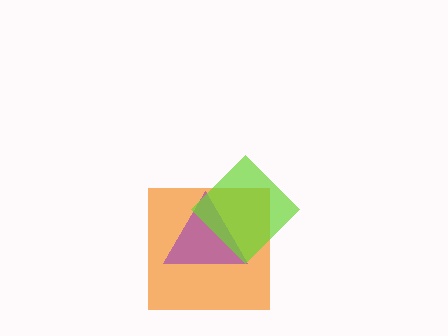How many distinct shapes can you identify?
There are 3 distinct shapes: an orange square, a purple triangle, a lime diamond.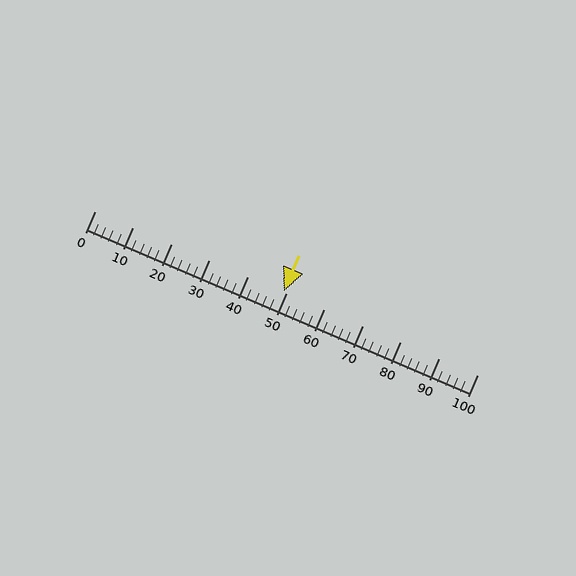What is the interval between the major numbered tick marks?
The major tick marks are spaced 10 units apart.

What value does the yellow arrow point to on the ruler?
The yellow arrow points to approximately 49.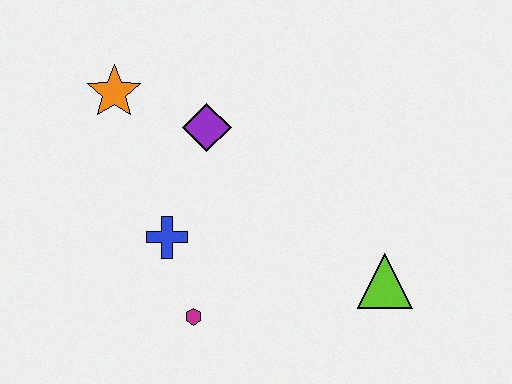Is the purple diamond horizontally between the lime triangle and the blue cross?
Yes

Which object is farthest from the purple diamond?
The lime triangle is farthest from the purple diamond.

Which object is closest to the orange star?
The purple diamond is closest to the orange star.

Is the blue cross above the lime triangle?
Yes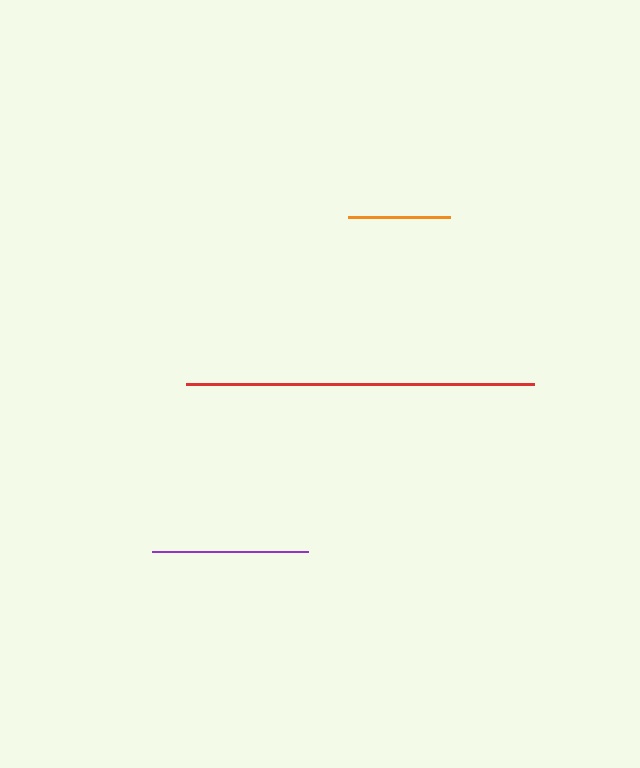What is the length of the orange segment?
The orange segment is approximately 102 pixels long.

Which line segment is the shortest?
The orange line is the shortest at approximately 102 pixels.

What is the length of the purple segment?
The purple segment is approximately 156 pixels long.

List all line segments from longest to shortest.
From longest to shortest: red, purple, orange.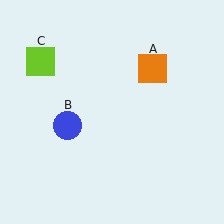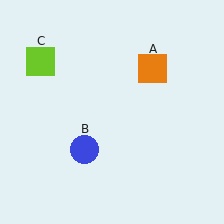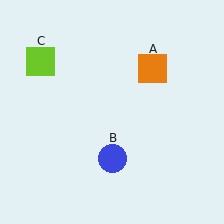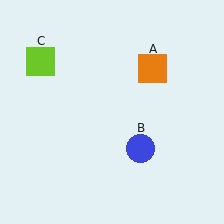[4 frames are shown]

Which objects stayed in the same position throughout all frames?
Orange square (object A) and lime square (object C) remained stationary.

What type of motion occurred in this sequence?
The blue circle (object B) rotated counterclockwise around the center of the scene.